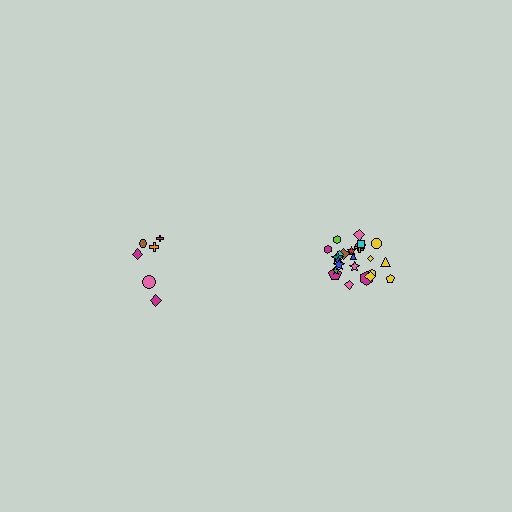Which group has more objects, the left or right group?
The right group.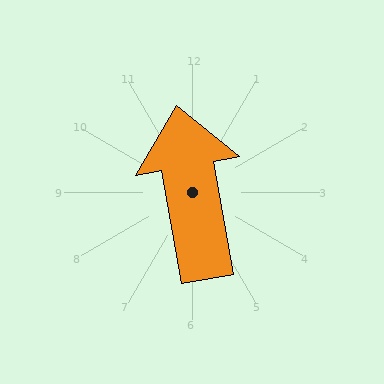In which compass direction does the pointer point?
North.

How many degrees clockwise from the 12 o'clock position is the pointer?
Approximately 350 degrees.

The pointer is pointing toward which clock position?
Roughly 12 o'clock.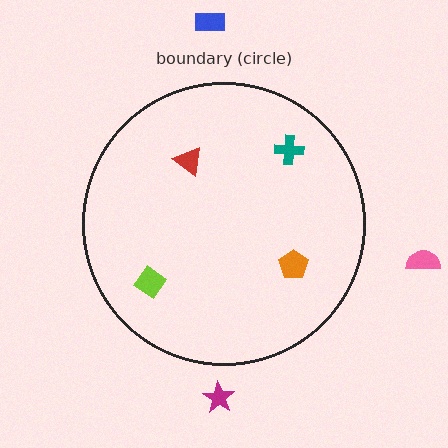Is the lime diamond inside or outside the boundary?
Inside.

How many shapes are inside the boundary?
4 inside, 3 outside.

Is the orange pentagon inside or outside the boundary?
Inside.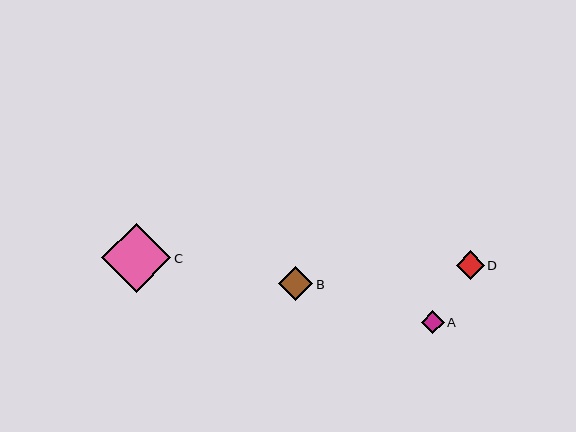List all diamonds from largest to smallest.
From largest to smallest: C, B, D, A.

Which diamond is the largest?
Diamond C is the largest with a size of approximately 69 pixels.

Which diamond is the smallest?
Diamond A is the smallest with a size of approximately 23 pixels.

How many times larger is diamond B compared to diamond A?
Diamond B is approximately 1.5 times the size of diamond A.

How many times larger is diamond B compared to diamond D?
Diamond B is approximately 1.2 times the size of diamond D.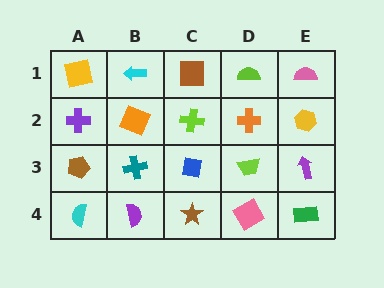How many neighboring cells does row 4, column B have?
3.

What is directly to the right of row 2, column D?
A yellow hexagon.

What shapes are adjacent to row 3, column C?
A lime cross (row 2, column C), a brown star (row 4, column C), a teal cross (row 3, column B), a lime trapezoid (row 3, column D).